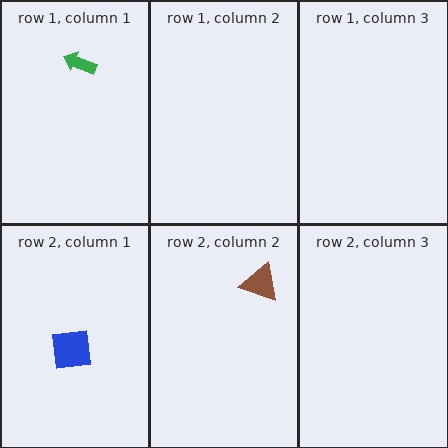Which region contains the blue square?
The row 2, column 1 region.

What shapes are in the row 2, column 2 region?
The brown triangle.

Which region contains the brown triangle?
The row 2, column 2 region.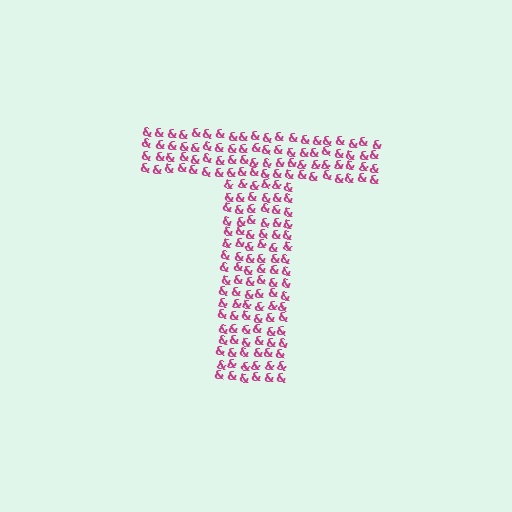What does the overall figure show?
The overall figure shows the letter T.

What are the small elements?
The small elements are ampersands.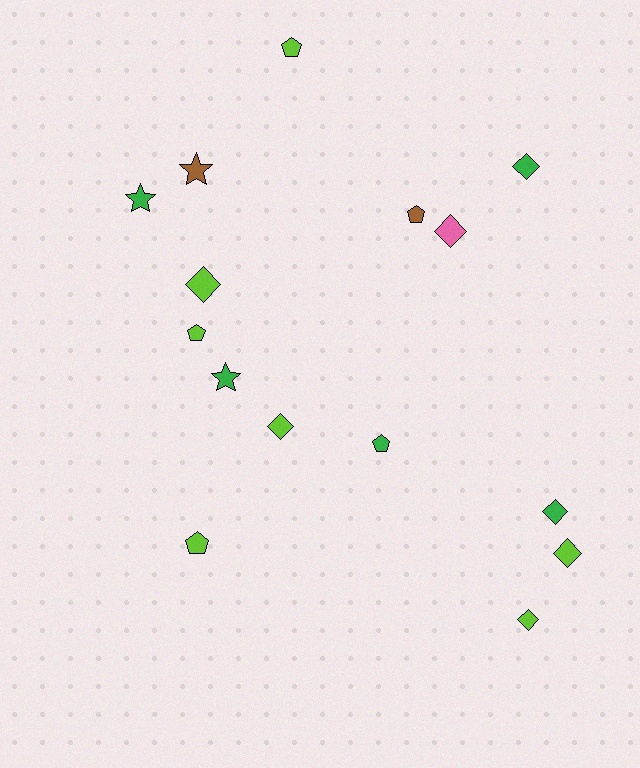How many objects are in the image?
There are 15 objects.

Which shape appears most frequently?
Diamond, with 7 objects.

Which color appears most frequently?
Lime, with 7 objects.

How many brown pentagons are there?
There is 1 brown pentagon.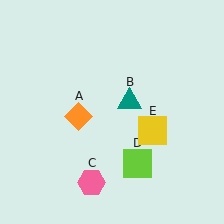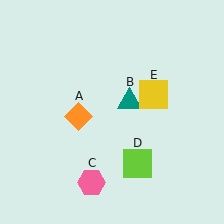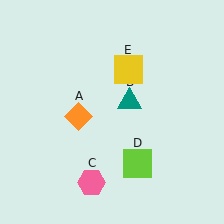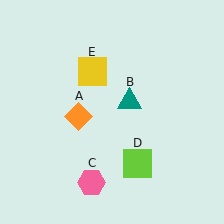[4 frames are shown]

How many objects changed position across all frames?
1 object changed position: yellow square (object E).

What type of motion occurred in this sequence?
The yellow square (object E) rotated counterclockwise around the center of the scene.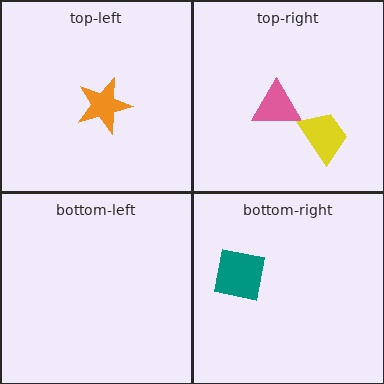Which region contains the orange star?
The top-left region.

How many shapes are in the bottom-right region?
1.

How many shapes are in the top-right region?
2.